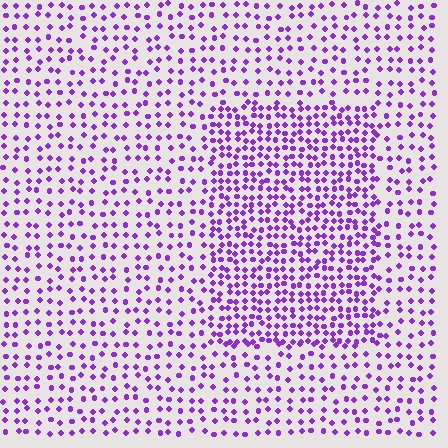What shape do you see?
I see a rectangle.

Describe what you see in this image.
The image contains small purple elements arranged at two different densities. A rectangle-shaped region is visible where the elements are more densely packed than the surrounding area.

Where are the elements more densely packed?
The elements are more densely packed inside the rectangle boundary.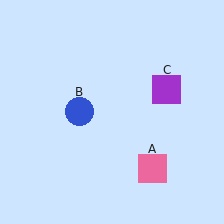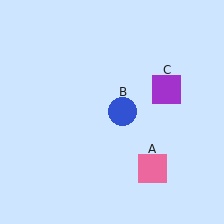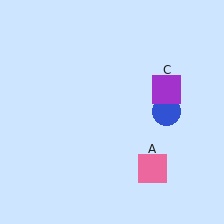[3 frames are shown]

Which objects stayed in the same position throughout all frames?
Pink square (object A) and purple square (object C) remained stationary.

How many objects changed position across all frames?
1 object changed position: blue circle (object B).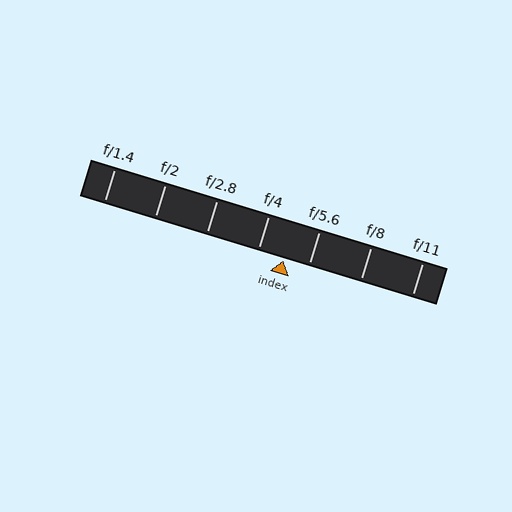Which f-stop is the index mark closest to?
The index mark is closest to f/5.6.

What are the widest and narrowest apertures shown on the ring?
The widest aperture shown is f/1.4 and the narrowest is f/11.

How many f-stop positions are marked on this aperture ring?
There are 7 f-stop positions marked.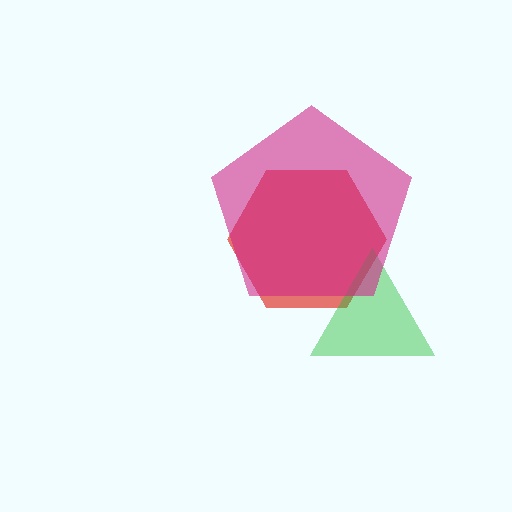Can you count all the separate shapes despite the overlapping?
Yes, there are 3 separate shapes.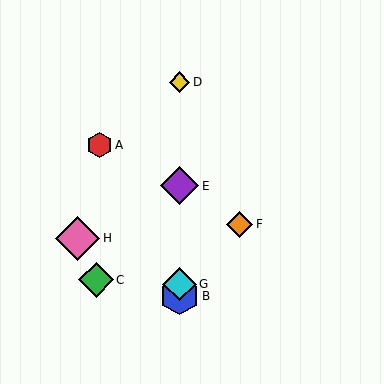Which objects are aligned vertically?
Objects B, D, E, G are aligned vertically.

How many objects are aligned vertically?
4 objects (B, D, E, G) are aligned vertically.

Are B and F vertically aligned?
No, B is at x≈179 and F is at x≈239.